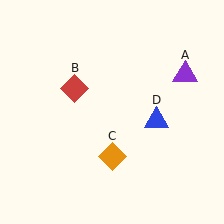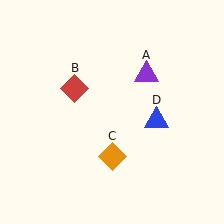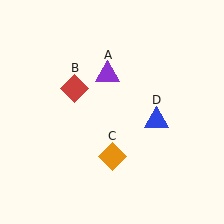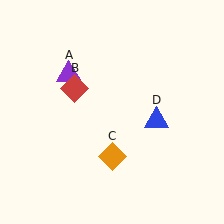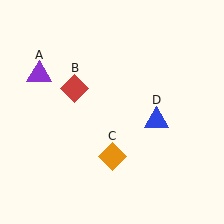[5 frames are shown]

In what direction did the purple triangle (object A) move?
The purple triangle (object A) moved left.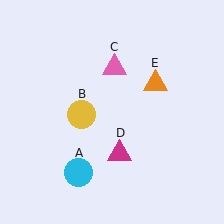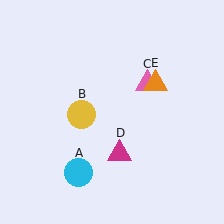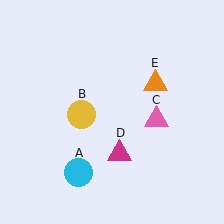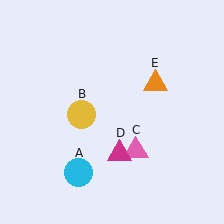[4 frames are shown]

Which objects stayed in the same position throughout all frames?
Cyan circle (object A) and yellow circle (object B) and magenta triangle (object D) and orange triangle (object E) remained stationary.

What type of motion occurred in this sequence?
The pink triangle (object C) rotated clockwise around the center of the scene.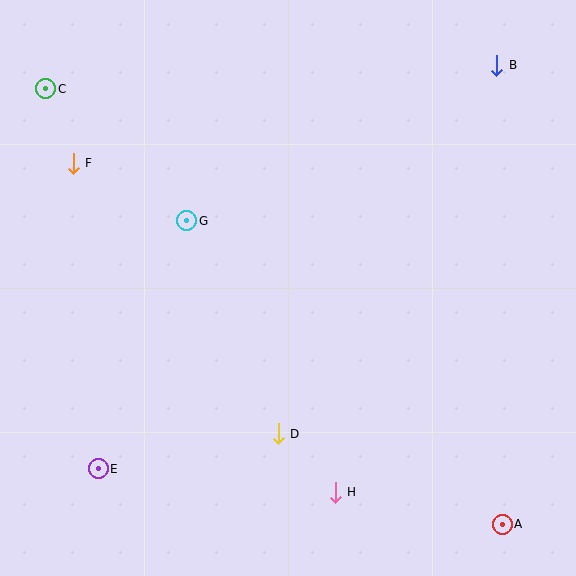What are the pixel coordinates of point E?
Point E is at (98, 469).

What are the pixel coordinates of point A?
Point A is at (502, 524).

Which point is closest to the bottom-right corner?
Point A is closest to the bottom-right corner.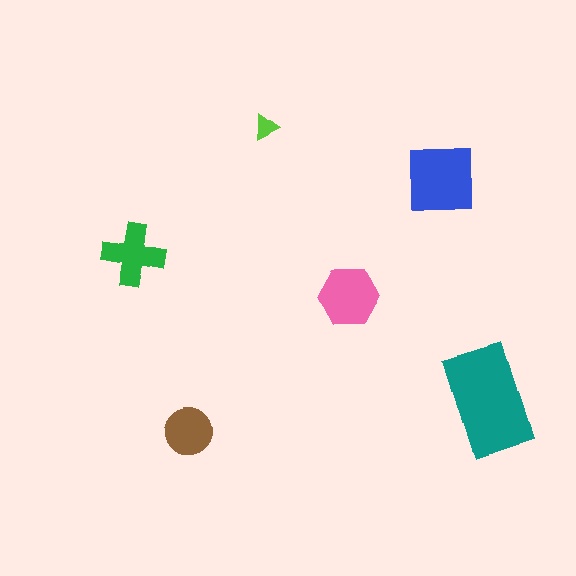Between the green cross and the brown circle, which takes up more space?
The green cross.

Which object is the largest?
The teal rectangle.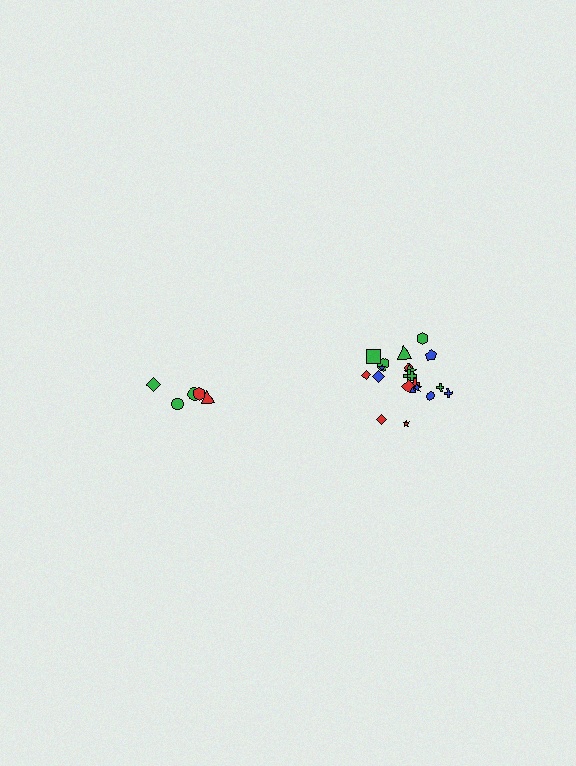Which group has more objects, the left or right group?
The right group.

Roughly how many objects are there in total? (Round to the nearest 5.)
Roughly 25 objects in total.